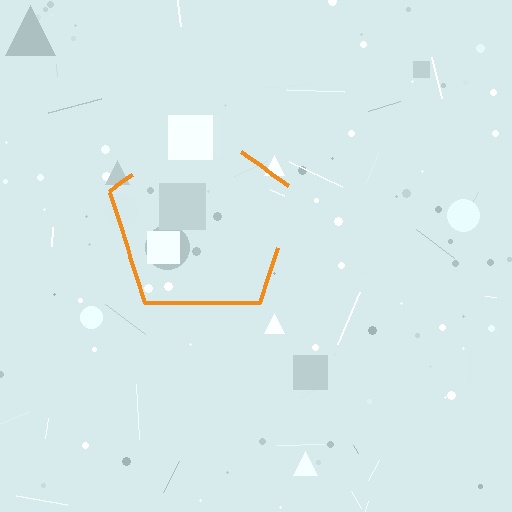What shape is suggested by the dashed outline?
The dashed outline suggests a pentagon.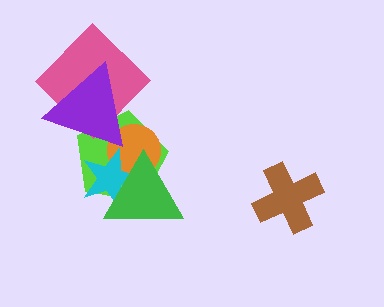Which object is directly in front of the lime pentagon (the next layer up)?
The orange circle is directly in front of the lime pentagon.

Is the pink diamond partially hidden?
Yes, it is partially covered by another shape.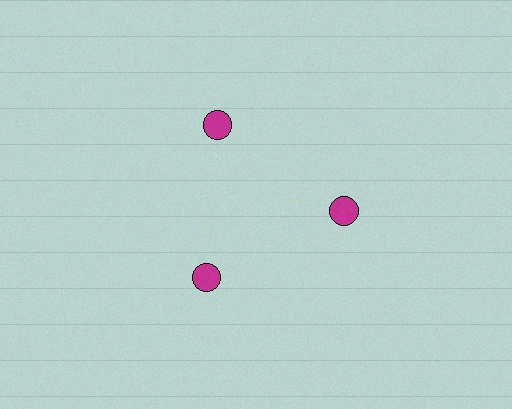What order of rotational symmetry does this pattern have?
This pattern has 3-fold rotational symmetry.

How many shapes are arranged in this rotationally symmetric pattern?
There are 3 shapes, arranged in 3 groups of 1.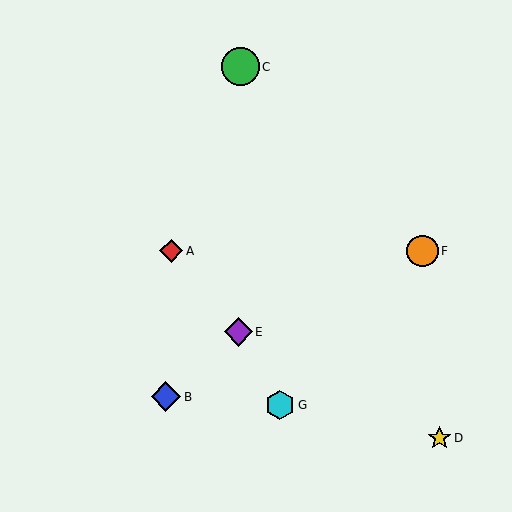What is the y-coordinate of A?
Object A is at y≈251.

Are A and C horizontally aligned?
No, A is at y≈251 and C is at y≈67.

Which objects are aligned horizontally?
Objects A, F are aligned horizontally.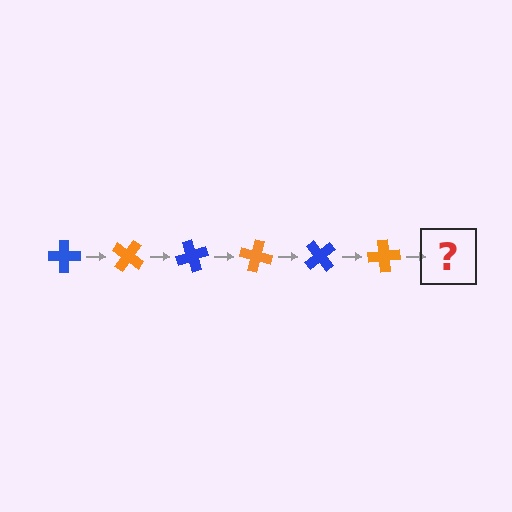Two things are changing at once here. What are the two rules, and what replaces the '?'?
The two rules are that it rotates 35 degrees each step and the color cycles through blue and orange. The '?' should be a blue cross, rotated 210 degrees from the start.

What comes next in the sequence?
The next element should be a blue cross, rotated 210 degrees from the start.